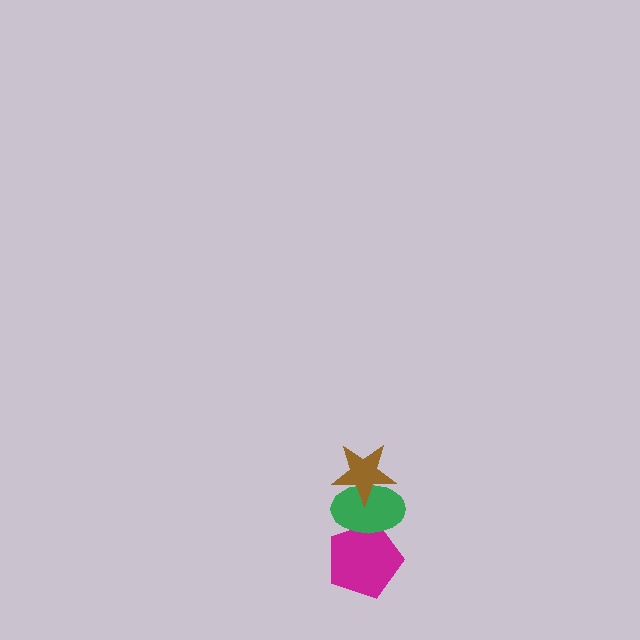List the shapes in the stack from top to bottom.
From top to bottom: the brown star, the green ellipse, the magenta pentagon.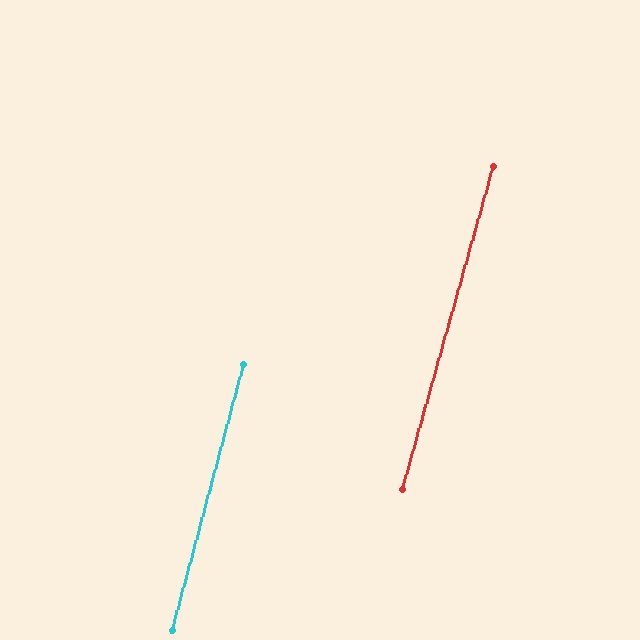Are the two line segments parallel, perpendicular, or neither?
Parallel — their directions differ by only 0.8°.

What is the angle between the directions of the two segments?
Approximately 1 degree.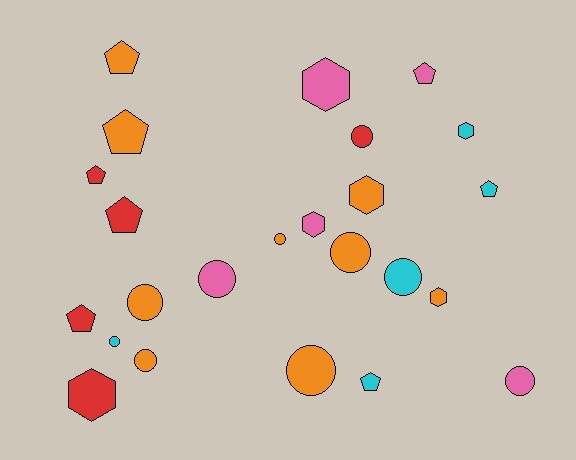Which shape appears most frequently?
Circle, with 10 objects.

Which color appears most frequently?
Orange, with 9 objects.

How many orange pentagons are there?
There are 2 orange pentagons.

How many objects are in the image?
There are 24 objects.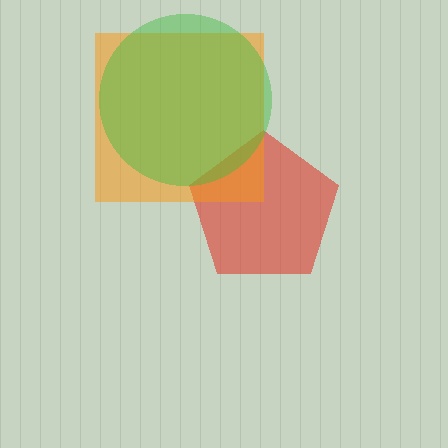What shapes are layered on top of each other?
The layered shapes are: a red pentagon, an orange square, a green circle.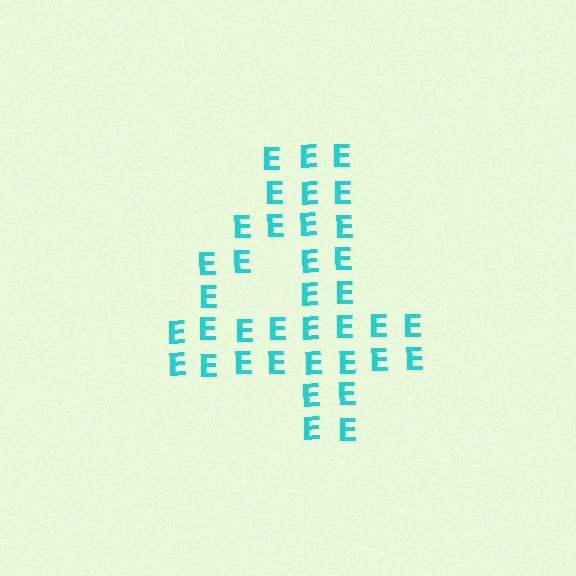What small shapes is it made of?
It is made of small letter E's.